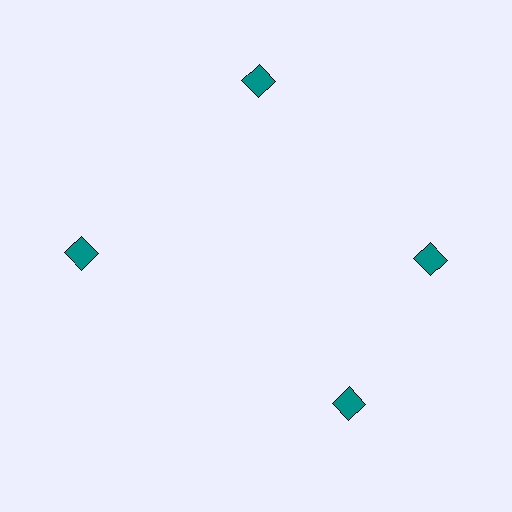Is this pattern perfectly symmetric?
No. The 4 teal diamonds are arranged in a ring, but one element near the 6 o'clock position is rotated out of alignment along the ring, breaking the 4-fold rotational symmetry.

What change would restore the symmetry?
The symmetry would be restored by rotating it back into even spacing with its neighbors so that all 4 diamonds sit at equal angles and equal distance from the center.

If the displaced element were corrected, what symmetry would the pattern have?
It would have 4-fold rotational symmetry — the pattern would map onto itself every 90 degrees.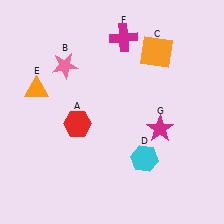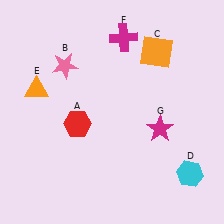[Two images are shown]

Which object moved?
The cyan hexagon (D) moved right.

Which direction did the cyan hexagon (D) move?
The cyan hexagon (D) moved right.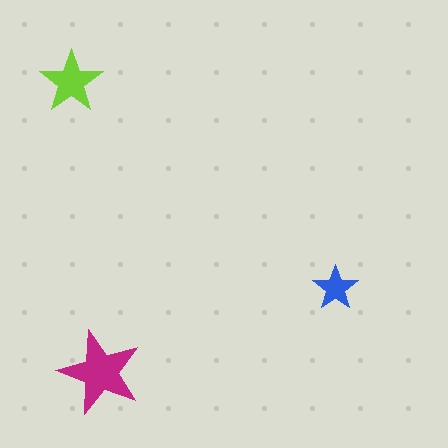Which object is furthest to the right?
The blue star is rightmost.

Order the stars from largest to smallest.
the magenta one, the lime one, the blue one.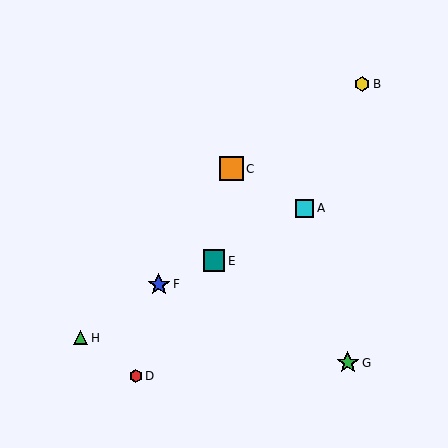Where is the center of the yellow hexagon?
The center of the yellow hexagon is at (362, 84).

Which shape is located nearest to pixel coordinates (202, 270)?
The teal square (labeled E) at (214, 261) is nearest to that location.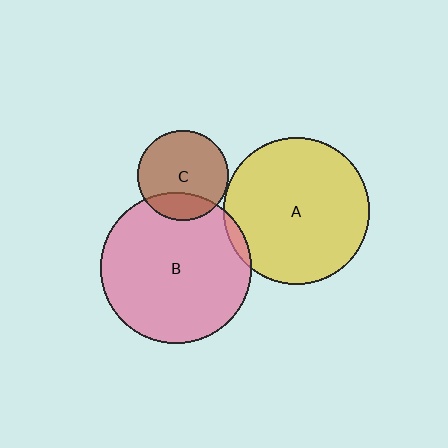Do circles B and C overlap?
Yes.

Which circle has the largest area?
Circle B (pink).